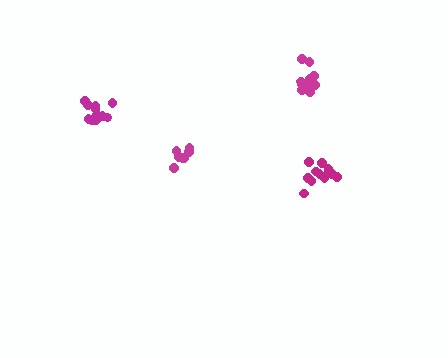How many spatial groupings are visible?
There are 4 spatial groupings.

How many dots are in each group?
Group 1: 12 dots, Group 2: 12 dots, Group 3: 7 dots, Group 4: 12 dots (43 total).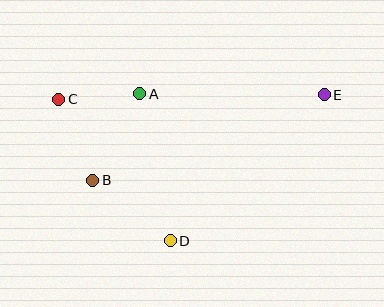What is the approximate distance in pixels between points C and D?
The distance between C and D is approximately 180 pixels.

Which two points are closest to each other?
Points A and C are closest to each other.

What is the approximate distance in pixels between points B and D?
The distance between B and D is approximately 98 pixels.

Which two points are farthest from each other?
Points C and E are farthest from each other.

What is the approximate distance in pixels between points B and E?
The distance between B and E is approximately 247 pixels.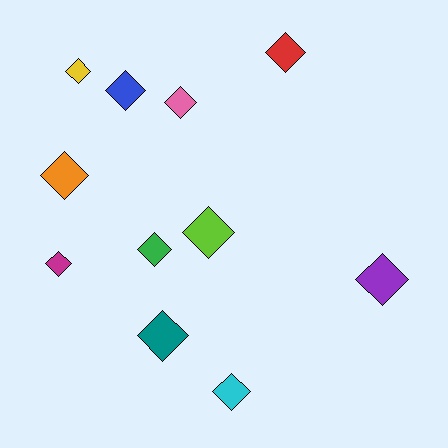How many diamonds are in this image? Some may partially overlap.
There are 11 diamonds.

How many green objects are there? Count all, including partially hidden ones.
There is 1 green object.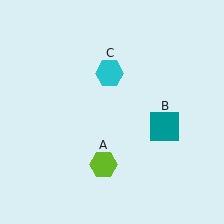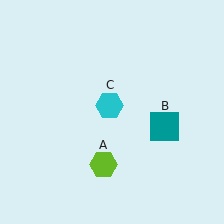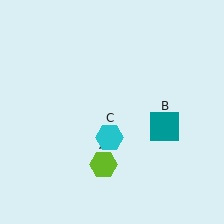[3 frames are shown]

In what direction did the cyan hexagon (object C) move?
The cyan hexagon (object C) moved down.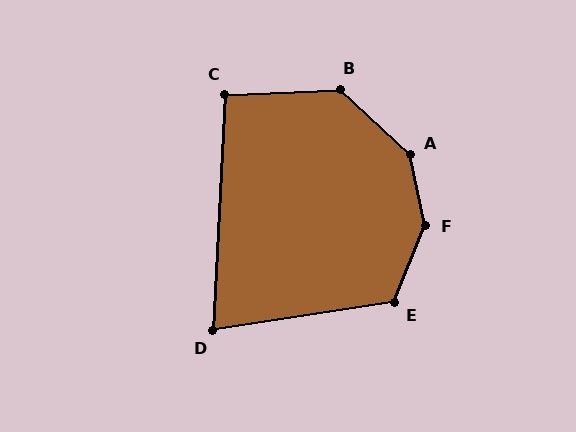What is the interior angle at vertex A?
Approximately 144 degrees (obtuse).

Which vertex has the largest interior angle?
F, at approximately 147 degrees.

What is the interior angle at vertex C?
Approximately 95 degrees (obtuse).